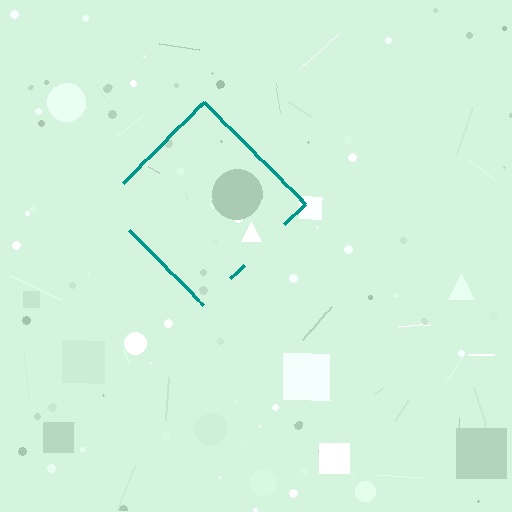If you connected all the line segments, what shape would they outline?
They would outline a diamond.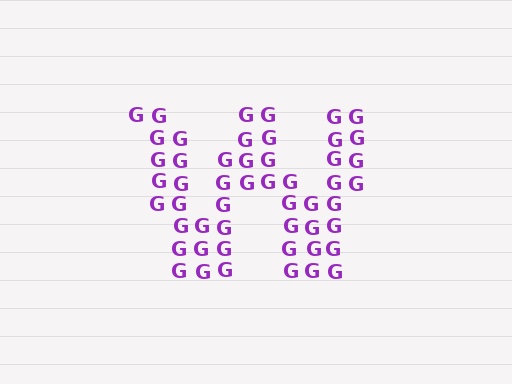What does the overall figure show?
The overall figure shows the letter W.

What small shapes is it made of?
It is made of small letter G's.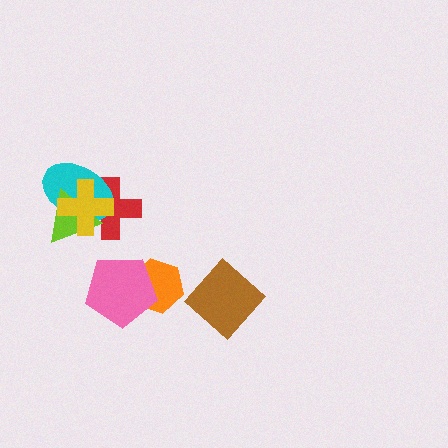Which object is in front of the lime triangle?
The yellow cross is in front of the lime triangle.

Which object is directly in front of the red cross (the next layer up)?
The cyan ellipse is directly in front of the red cross.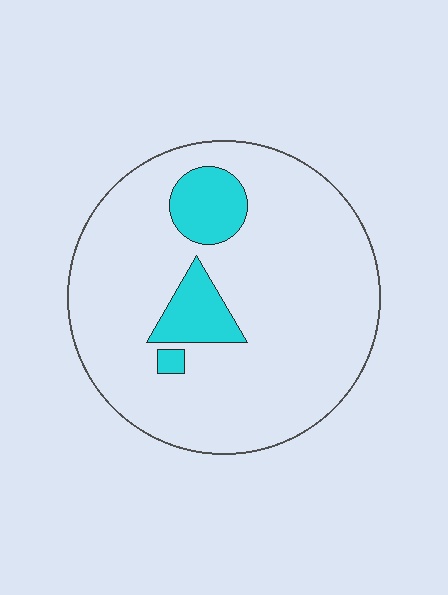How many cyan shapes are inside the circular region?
3.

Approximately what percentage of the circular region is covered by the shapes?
Approximately 15%.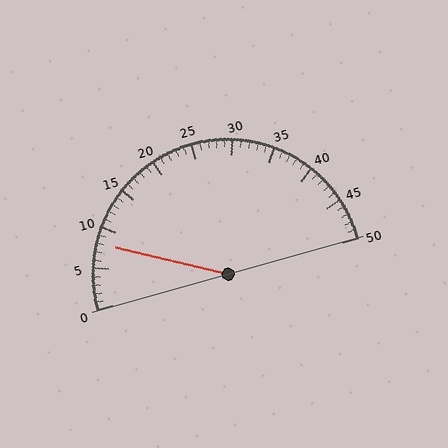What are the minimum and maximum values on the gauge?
The gauge ranges from 0 to 50.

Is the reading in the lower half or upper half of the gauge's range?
The reading is in the lower half of the range (0 to 50).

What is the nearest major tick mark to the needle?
The nearest major tick mark is 10.